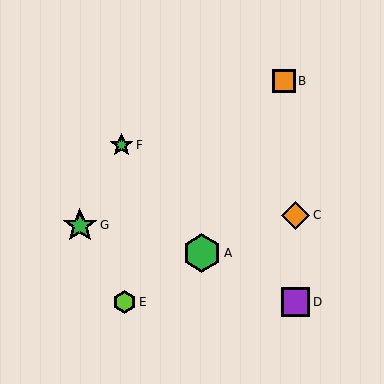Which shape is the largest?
The green hexagon (labeled A) is the largest.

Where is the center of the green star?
The center of the green star is at (80, 225).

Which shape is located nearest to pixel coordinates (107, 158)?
The green star (labeled F) at (121, 145) is nearest to that location.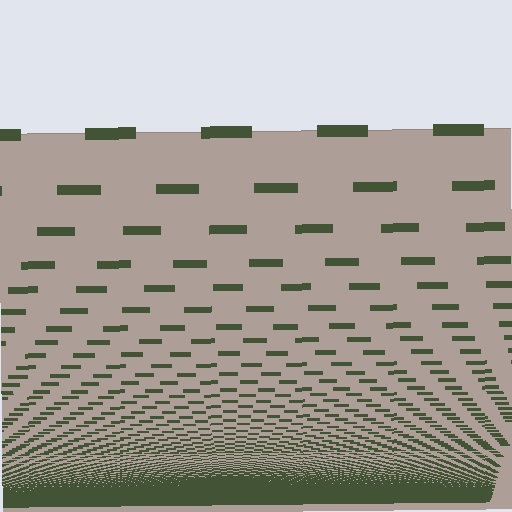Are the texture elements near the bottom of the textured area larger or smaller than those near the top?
Smaller. The gradient is inverted — elements near the bottom are smaller and denser.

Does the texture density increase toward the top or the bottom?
Density increases toward the bottom.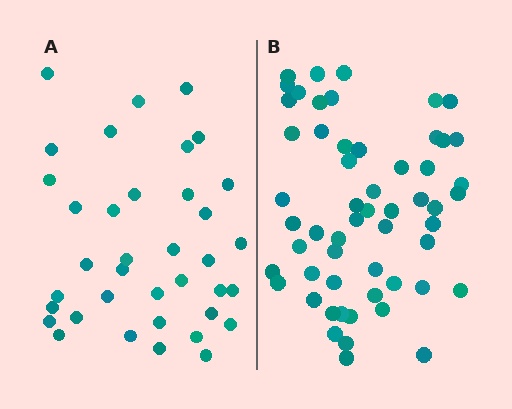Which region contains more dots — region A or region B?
Region B (the right region) has more dots.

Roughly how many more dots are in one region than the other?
Region B has approximately 20 more dots than region A.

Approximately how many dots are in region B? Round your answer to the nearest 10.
About 60 dots. (The exact count is 56, which rounds to 60.)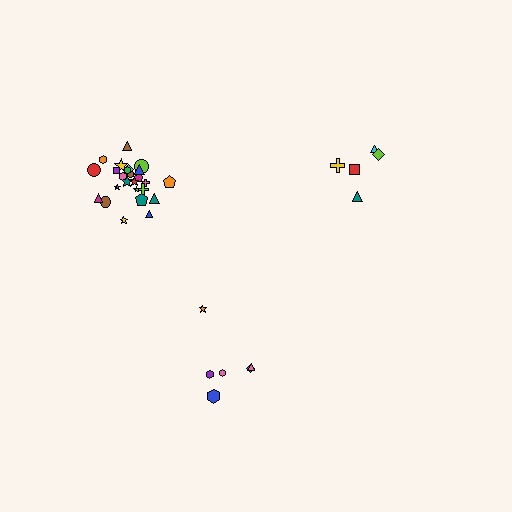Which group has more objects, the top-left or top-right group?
The top-left group.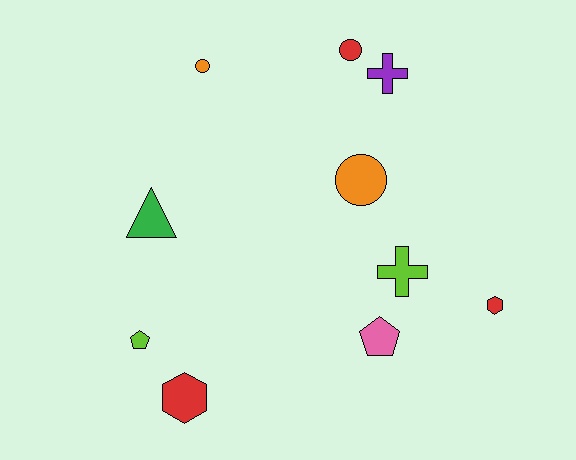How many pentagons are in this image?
There are 2 pentagons.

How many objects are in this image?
There are 10 objects.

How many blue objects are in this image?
There are no blue objects.